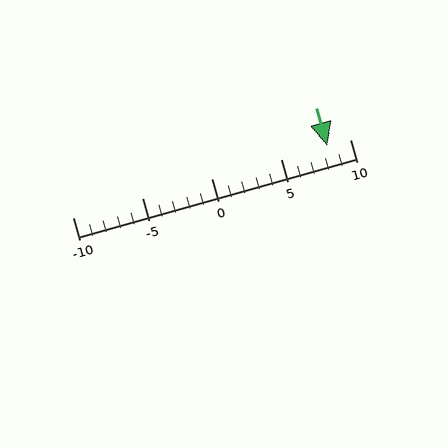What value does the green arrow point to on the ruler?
The green arrow points to approximately 8.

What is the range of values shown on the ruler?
The ruler shows values from -10 to 10.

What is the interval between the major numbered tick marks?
The major tick marks are spaced 5 units apart.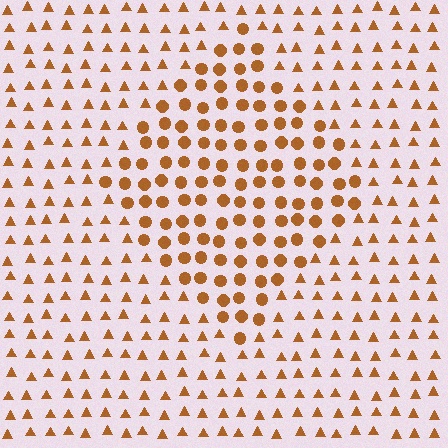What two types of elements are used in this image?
The image uses circles inside the diamond region and triangles outside it.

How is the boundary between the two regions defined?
The boundary is defined by a change in element shape: circles inside vs. triangles outside. All elements share the same color and spacing.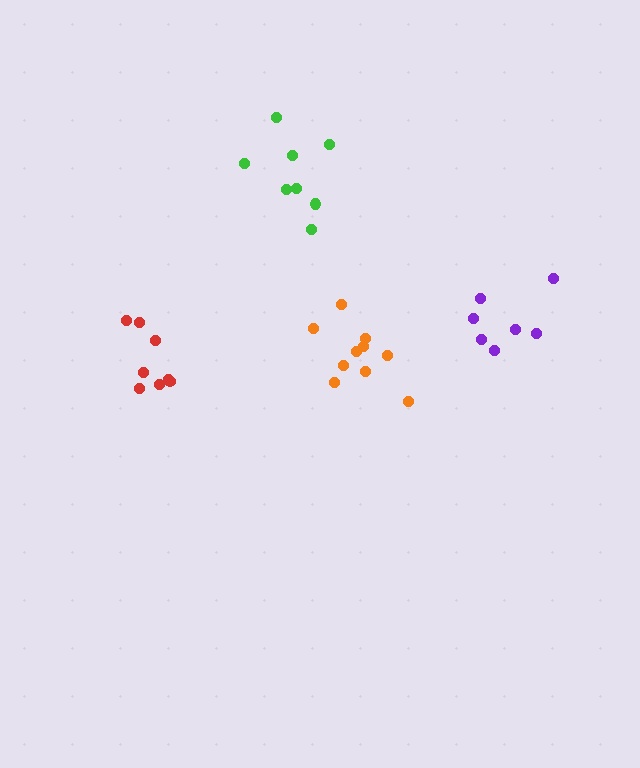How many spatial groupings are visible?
There are 4 spatial groupings.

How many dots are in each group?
Group 1: 8 dots, Group 2: 10 dots, Group 3: 8 dots, Group 4: 7 dots (33 total).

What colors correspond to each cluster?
The clusters are colored: red, orange, green, purple.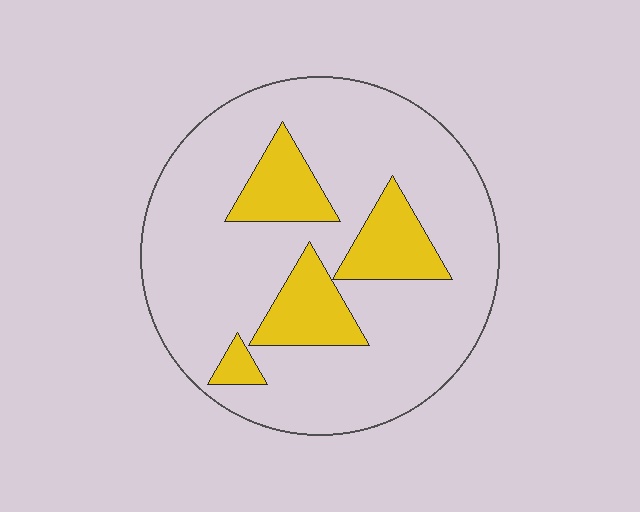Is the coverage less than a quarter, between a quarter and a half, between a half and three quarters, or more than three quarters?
Less than a quarter.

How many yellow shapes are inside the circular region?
4.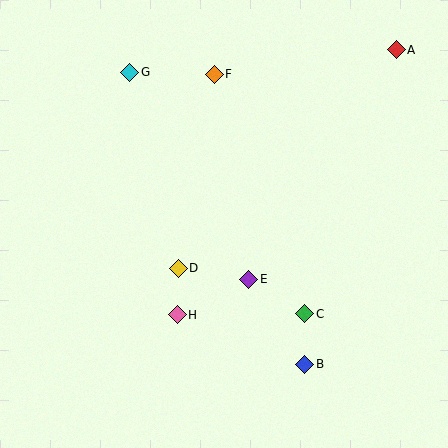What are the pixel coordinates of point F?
Point F is at (214, 74).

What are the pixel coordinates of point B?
Point B is at (305, 364).